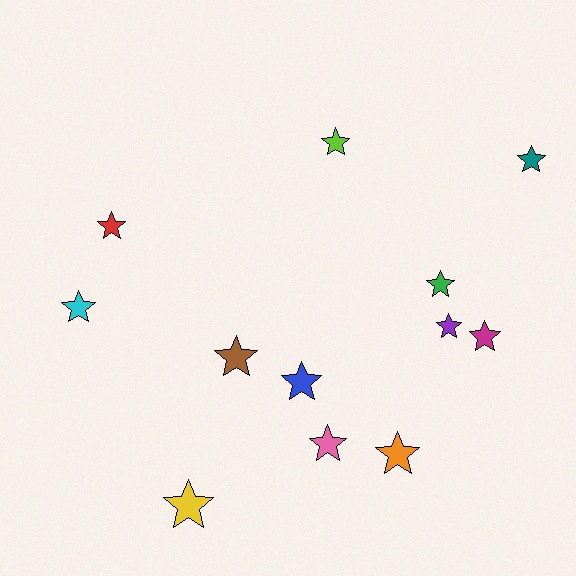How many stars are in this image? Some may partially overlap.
There are 12 stars.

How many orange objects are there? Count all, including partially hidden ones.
There is 1 orange object.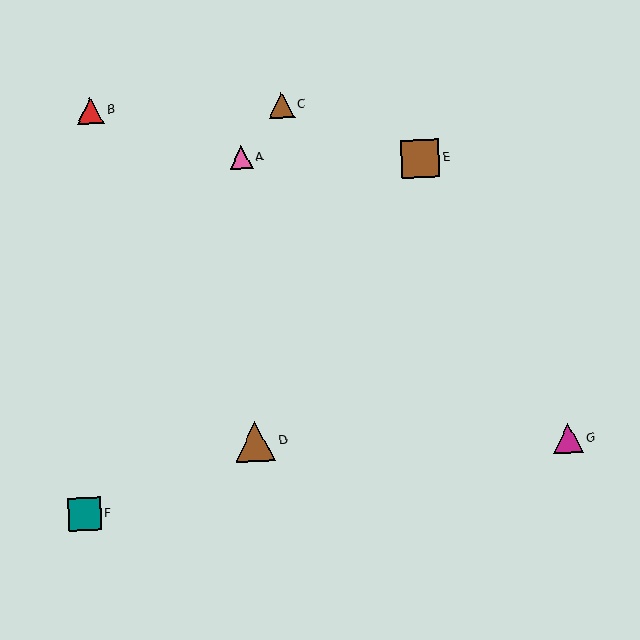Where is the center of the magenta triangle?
The center of the magenta triangle is at (568, 438).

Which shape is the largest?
The brown triangle (labeled D) is the largest.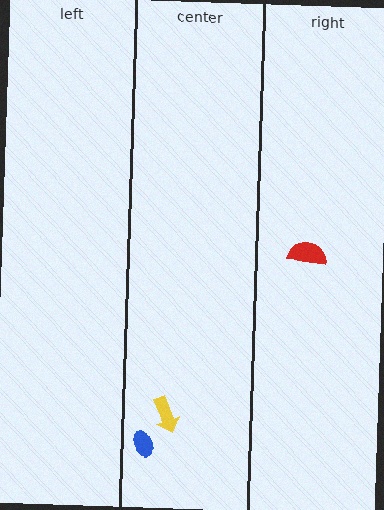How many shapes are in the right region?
1.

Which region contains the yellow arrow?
The center region.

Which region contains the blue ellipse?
The center region.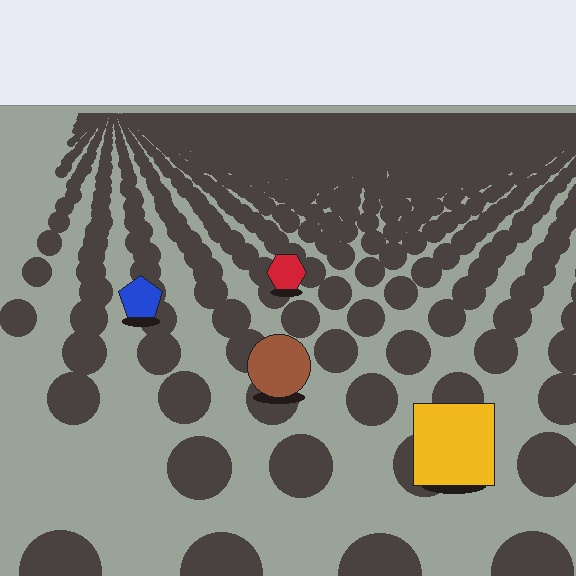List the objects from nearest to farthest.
From nearest to farthest: the yellow square, the brown circle, the blue pentagon, the red hexagon.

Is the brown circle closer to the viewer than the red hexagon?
Yes. The brown circle is closer — you can tell from the texture gradient: the ground texture is coarser near it.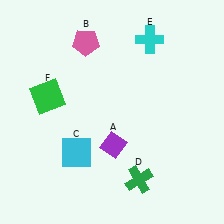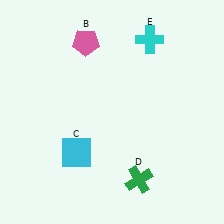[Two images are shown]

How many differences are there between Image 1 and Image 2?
There are 2 differences between the two images.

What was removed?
The purple diamond (A), the green square (F) were removed in Image 2.